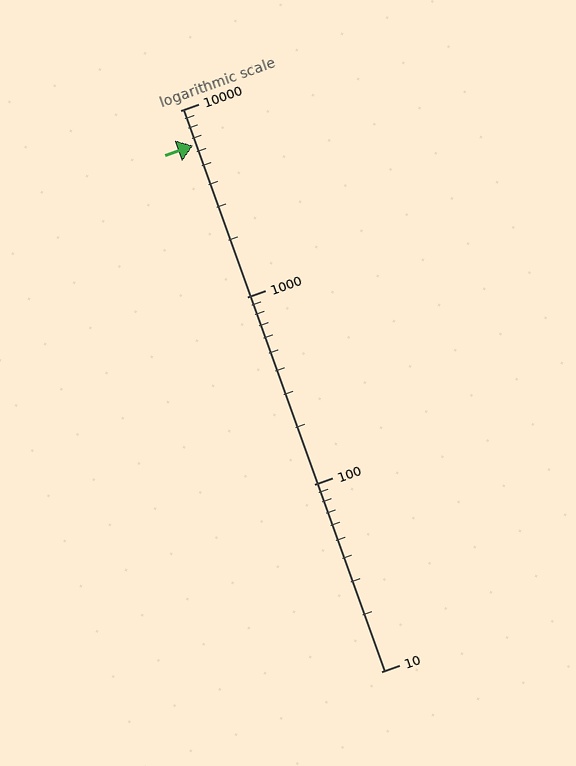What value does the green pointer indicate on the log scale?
The pointer indicates approximately 6500.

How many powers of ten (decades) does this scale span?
The scale spans 3 decades, from 10 to 10000.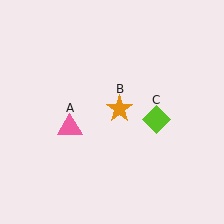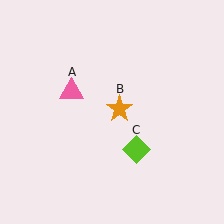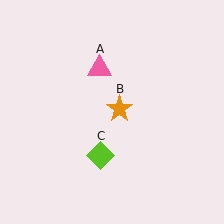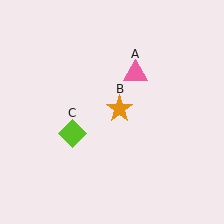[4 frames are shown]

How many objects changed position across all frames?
2 objects changed position: pink triangle (object A), lime diamond (object C).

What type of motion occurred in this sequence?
The pink triangle (object A), lime diamond (object C) rotated clockwise around the center of the scene.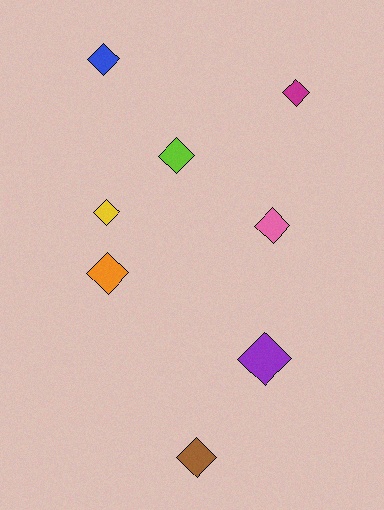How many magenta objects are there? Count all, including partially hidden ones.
There is 1 magenta object.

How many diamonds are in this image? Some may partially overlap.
There are 8 diamonds.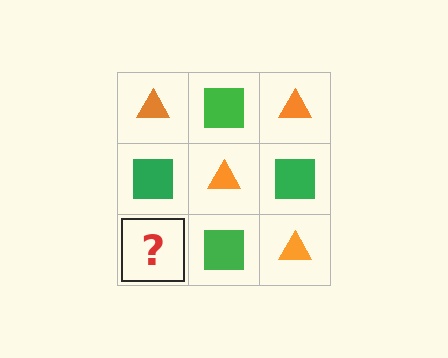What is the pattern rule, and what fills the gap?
The rule is that it alternates orange triangle and green square in a checkerboard pattern. The gap should be filled with an orange triangle.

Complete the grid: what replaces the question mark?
The question mark should be replaced with an orange triangle.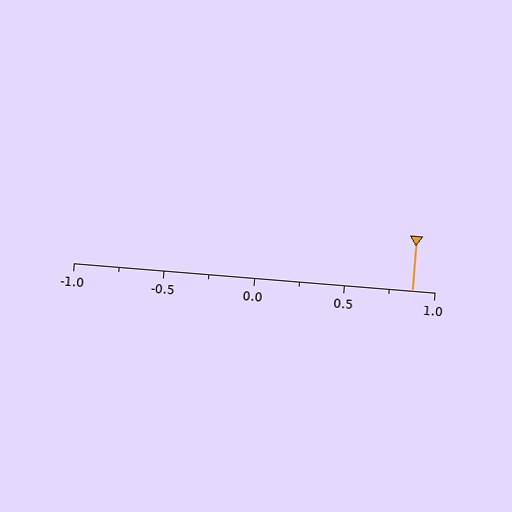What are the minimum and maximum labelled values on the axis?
The axis runs from -1.0 to 1.0.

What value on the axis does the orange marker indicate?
The marker indicates approximately 0.88.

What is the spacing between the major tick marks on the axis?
The major ticks are spaced 0.5 apart.